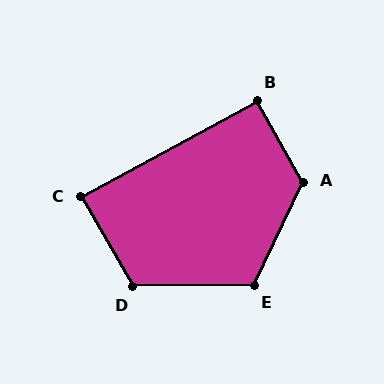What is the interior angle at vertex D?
Approximately 119 degrees (obtuse).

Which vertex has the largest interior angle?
A, at approximately 125 degrees.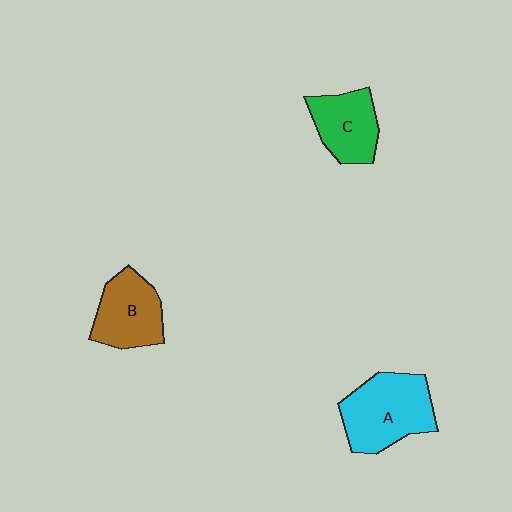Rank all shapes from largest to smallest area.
From largest to smallest: A (cyan), B (brown), C (green).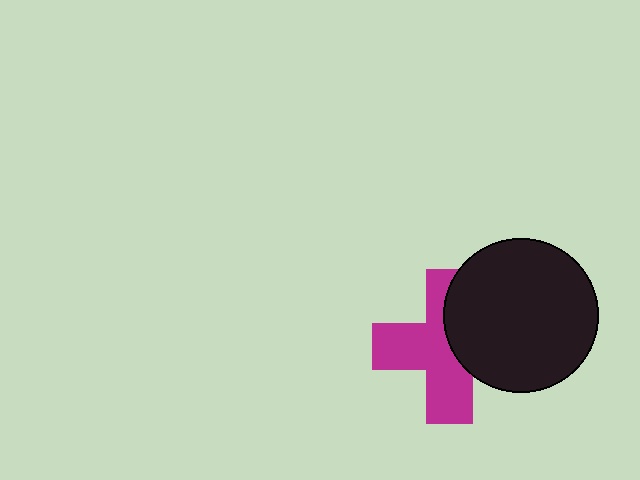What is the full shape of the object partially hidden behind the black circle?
The partially hidden object is a magenta cross.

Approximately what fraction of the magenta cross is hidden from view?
Roughly 40% of the magenta cross is hidden behind the black circle.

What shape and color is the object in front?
The object in front is a black circle.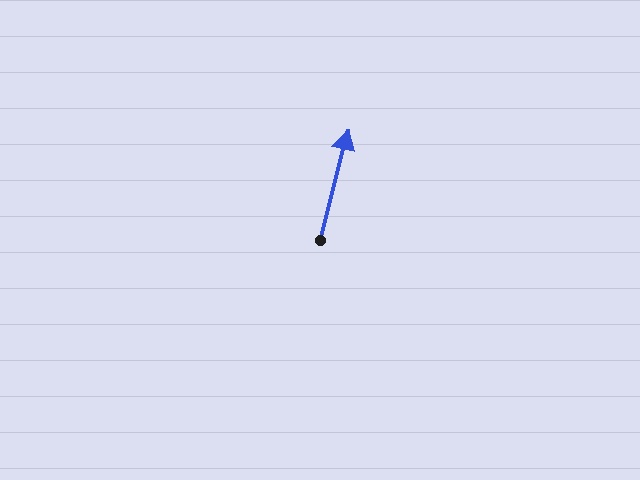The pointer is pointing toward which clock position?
Roughly 12 o'clock.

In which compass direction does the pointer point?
North.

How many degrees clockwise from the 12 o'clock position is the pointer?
Approximately 14 degrees.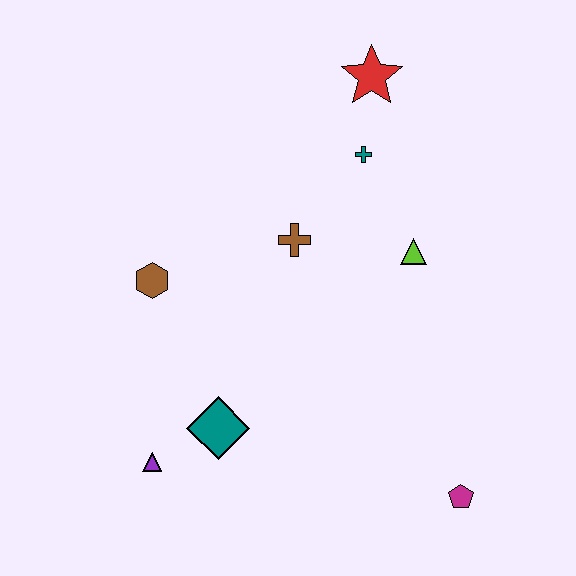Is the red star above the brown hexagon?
Yes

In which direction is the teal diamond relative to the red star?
The teal diamond is below the red star.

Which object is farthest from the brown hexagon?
The magenta pentagon is farthest from the brown hexagon.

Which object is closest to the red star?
The teal cross is closest to the red star.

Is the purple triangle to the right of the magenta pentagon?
No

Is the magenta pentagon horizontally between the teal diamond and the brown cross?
No